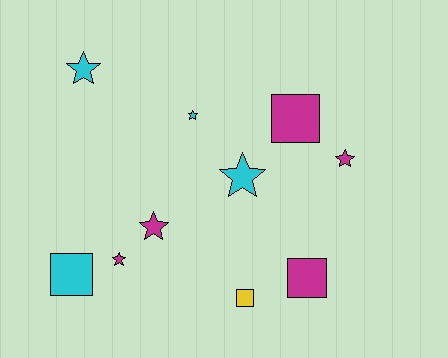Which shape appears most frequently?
Star, with 6 objects.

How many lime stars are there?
There are no lime stars.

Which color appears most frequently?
Magenta, with 5 objects.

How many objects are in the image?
There are 10 objects.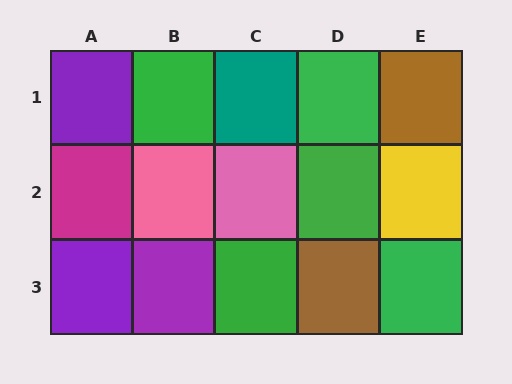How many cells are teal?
1 cell is teal.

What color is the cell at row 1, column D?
Green.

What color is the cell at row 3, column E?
Green.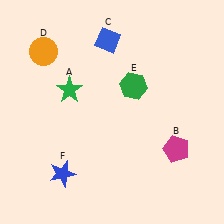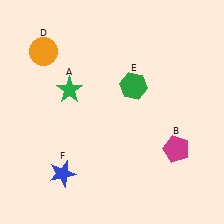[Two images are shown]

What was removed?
The blue diamond (C) was removed in Image 2.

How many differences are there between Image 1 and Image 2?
There is 1 difference between the two images.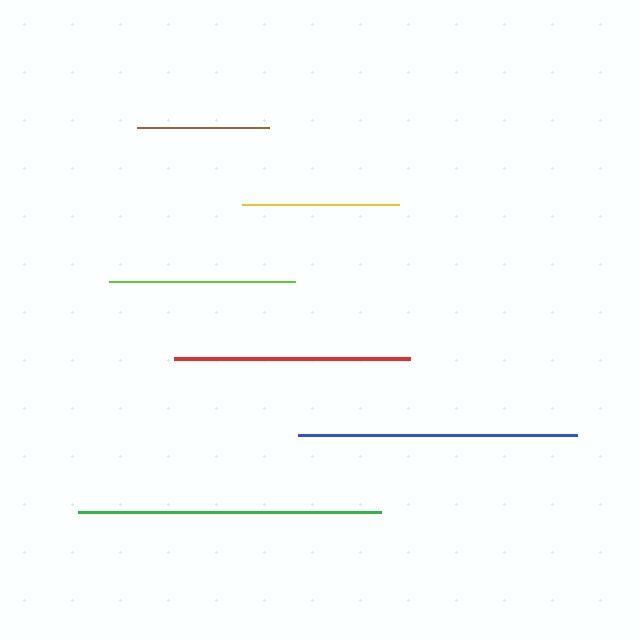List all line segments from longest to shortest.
From longest to shortest: green, blue, red, lime, yellow, brown.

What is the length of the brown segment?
The brown segment is approximately 132 pixels long.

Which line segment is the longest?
The green line is the longest at approximately 303 pixels.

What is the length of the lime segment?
The lime segment is approximately 187 pixels long.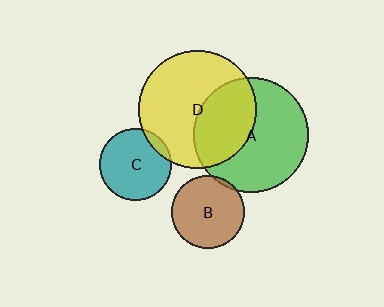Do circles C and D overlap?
Yes.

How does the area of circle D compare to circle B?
Approximately 2.6 times.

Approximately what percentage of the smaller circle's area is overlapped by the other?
Approximately 10%.